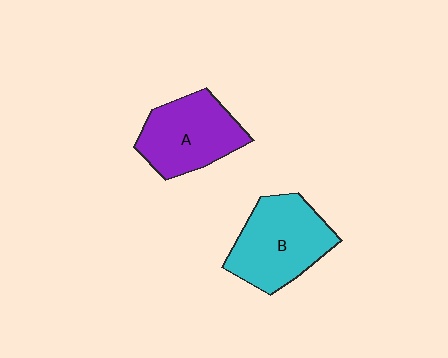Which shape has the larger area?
Shape B (cyan).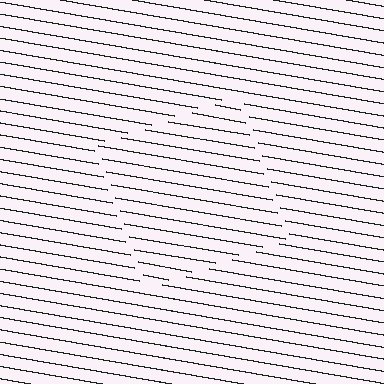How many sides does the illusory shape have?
4 sides — the line-ends trace a square.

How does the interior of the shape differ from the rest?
The interior of the shape contains the same grating, shifted by half a period — the contour is defined by the phase discontinuity where line-ends from the inner and outer gratings abut.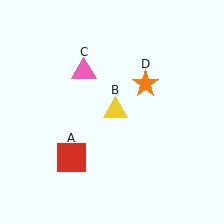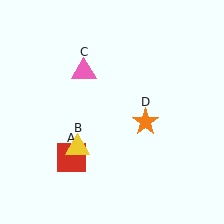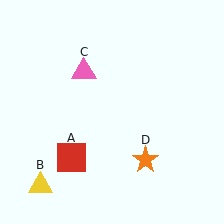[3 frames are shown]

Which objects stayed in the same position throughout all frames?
Red square (object A) and pink triangle (object C) remained stationary.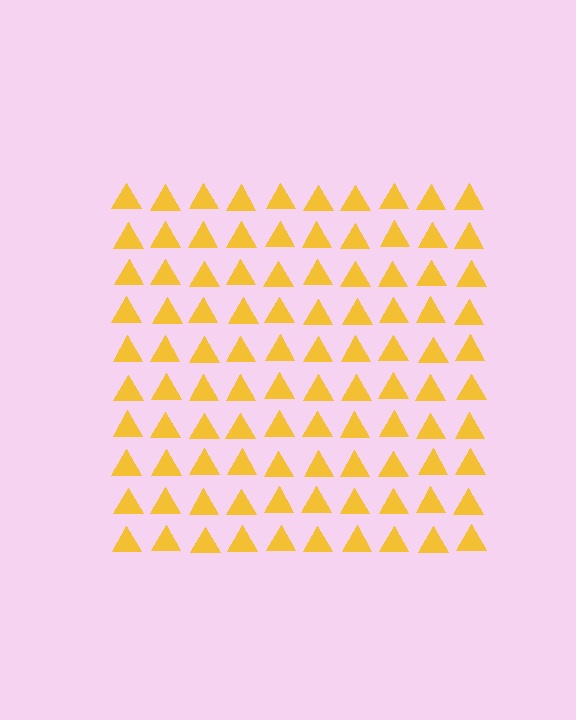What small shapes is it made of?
It is made of small triangles.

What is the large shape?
The large shape is a square.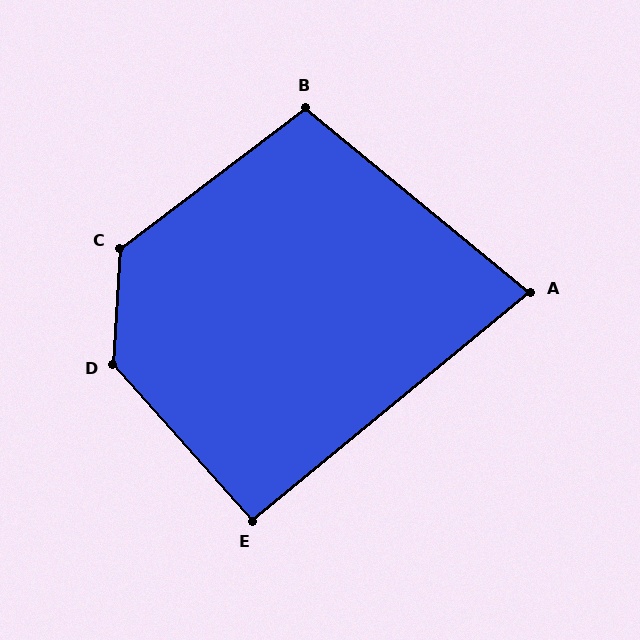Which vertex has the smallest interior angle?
A, at approximately 79 degrees.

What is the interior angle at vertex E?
Approximately 92 degrees (approximately right).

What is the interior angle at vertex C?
Approximately 131 degrees (obtuse).